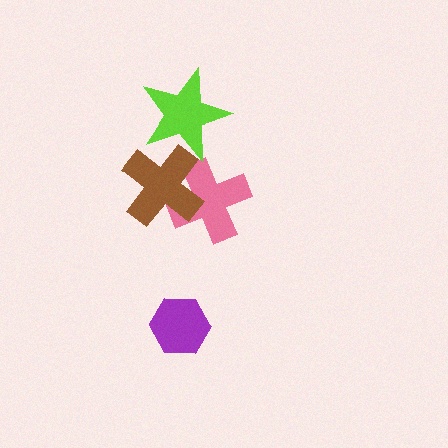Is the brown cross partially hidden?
Yes, it is partially covered by another shape.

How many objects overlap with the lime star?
1 object overlaps with the lime star.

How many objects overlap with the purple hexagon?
0 objects overlap with the purple hexagon.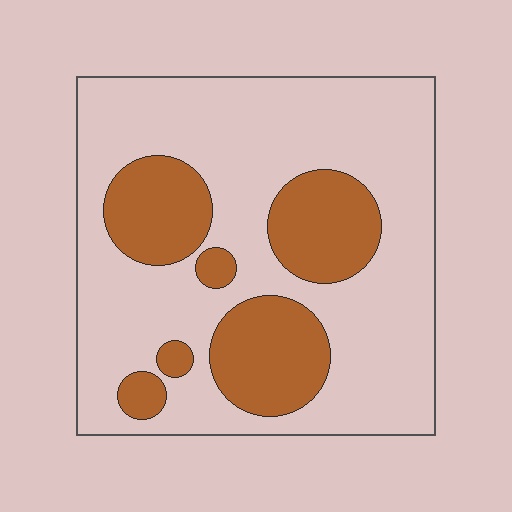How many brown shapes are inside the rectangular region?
6.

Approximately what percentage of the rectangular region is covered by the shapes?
Approximately 30%.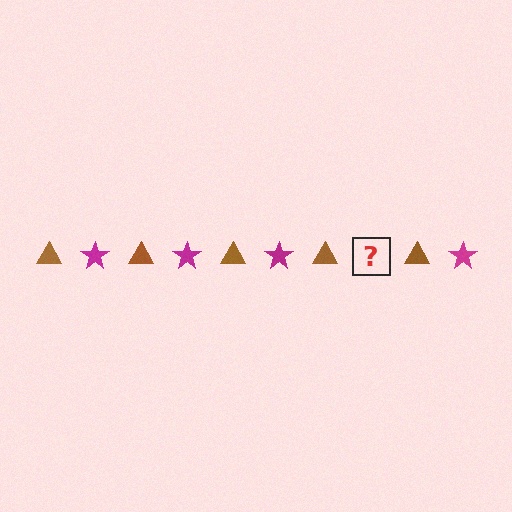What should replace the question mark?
The question mark should be replaced with a magenta star.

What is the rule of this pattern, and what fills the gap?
The rule is that the pattern alternates between brown triangle and magenta star. The gap should be filled with a magenta star.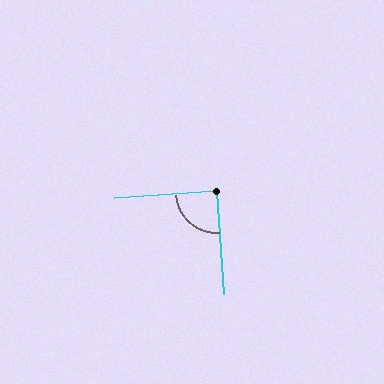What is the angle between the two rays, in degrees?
Approximately 90 degrees.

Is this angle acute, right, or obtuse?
It is approximately a right angle.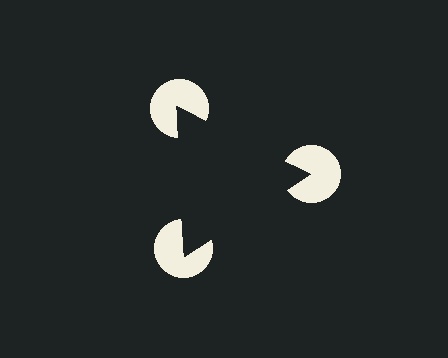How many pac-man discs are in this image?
There are 3 — one at each vertex of the illusory triangle.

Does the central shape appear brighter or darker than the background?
It typically appears slightly darker than the background, even though no actual brightness change is drawn.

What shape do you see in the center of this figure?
An illusory triangle — its edges are inferred from the aligned wedge cuts in the pac-man discs, not physically drawn.